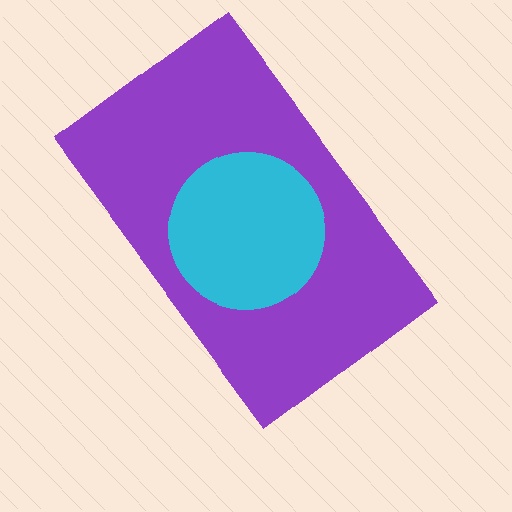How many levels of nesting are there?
2.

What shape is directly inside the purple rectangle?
The cyan circle.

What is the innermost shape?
The cyan circle.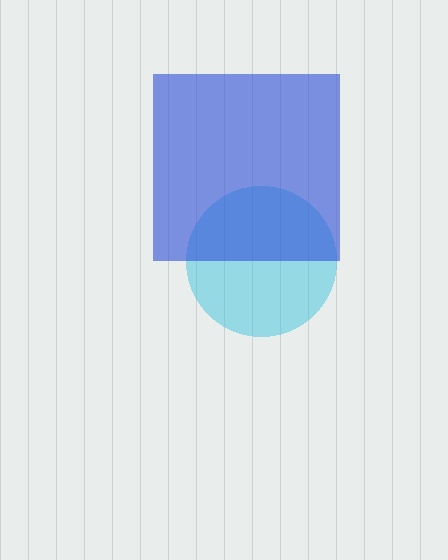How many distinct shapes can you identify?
There are 2 distinct shapes: a cyan circle, a blue square.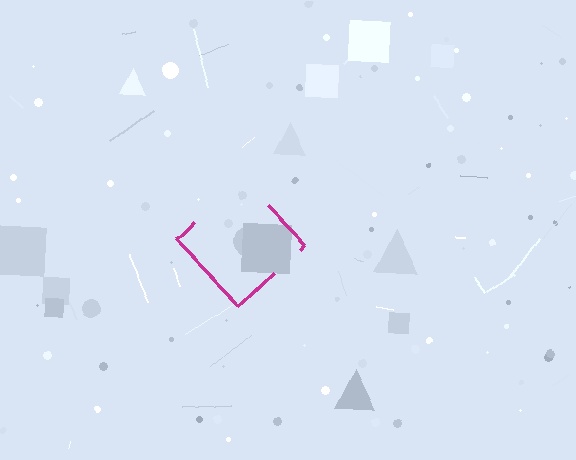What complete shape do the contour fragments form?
The contour fragments form a diamond.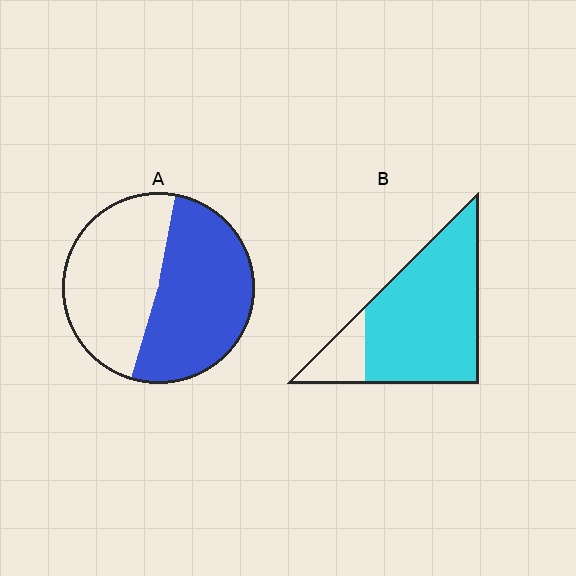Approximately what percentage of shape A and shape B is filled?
A is approximately 50% and B is approximately 85%.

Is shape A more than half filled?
Roughly half.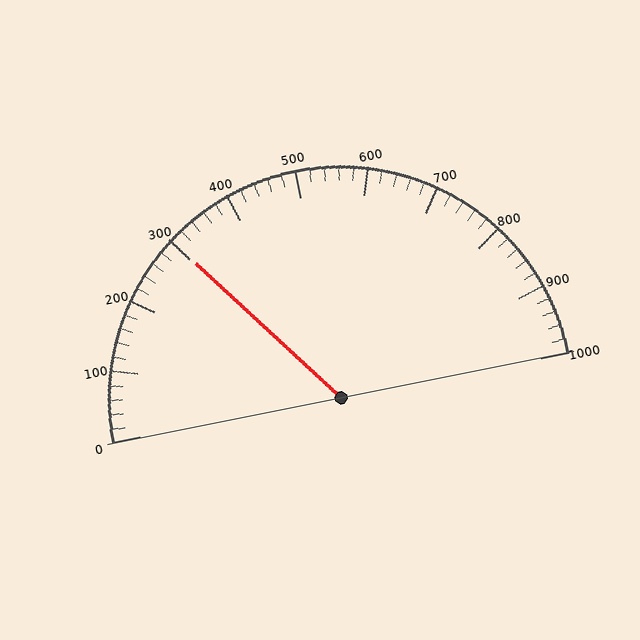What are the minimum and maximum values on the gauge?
The gauge ranges from 0 to 1000.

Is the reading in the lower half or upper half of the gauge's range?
The reading is in the lower half of the range (0 to 1000).